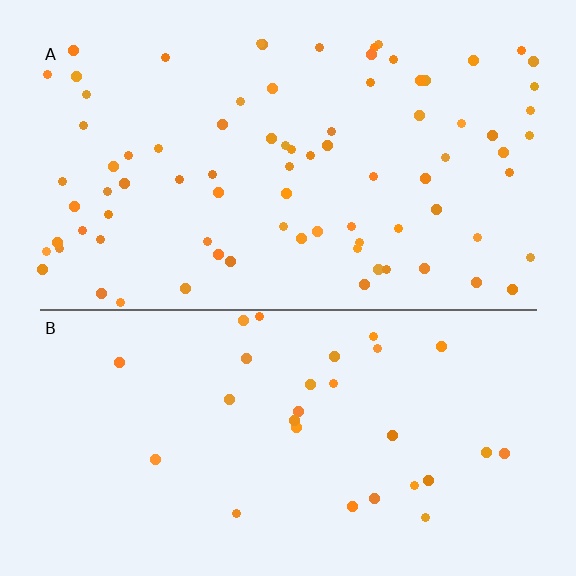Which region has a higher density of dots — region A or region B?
A (the top).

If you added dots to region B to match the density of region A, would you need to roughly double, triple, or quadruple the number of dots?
Approximately triple.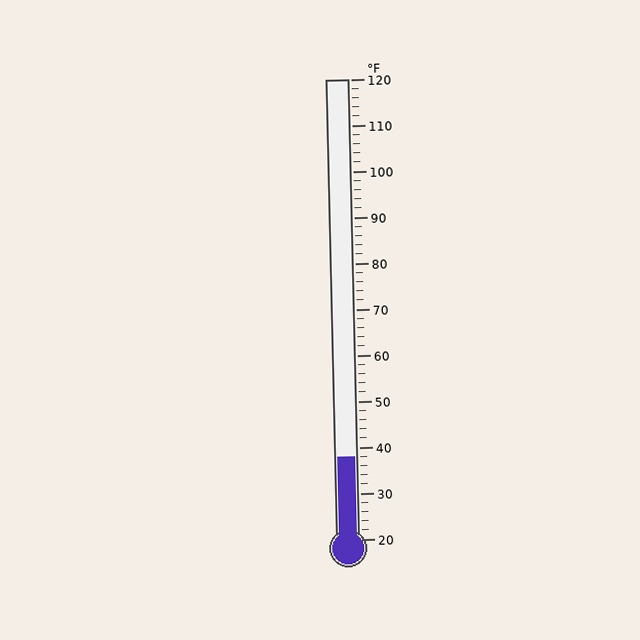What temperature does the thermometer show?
The thermometer shows approximately 38°F.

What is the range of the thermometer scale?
The thermometer scale ranges from 20°F to 120°F.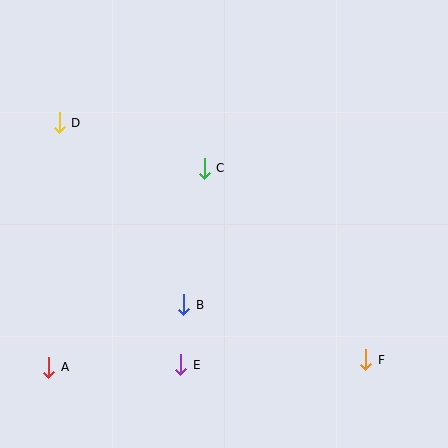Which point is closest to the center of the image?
Point C at (204, 168) is closest to the center.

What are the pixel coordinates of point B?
Point B is at (184, 305).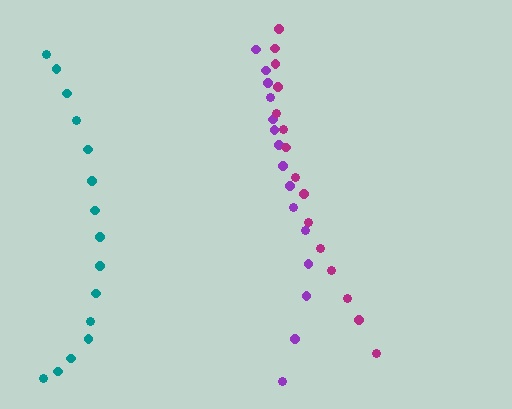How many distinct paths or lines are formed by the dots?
There are 3 distinct paths.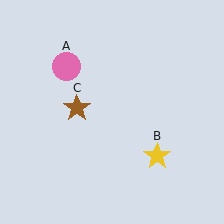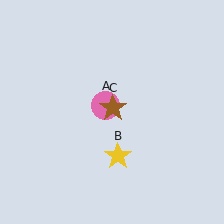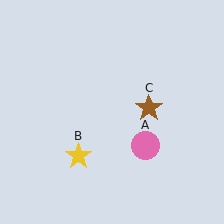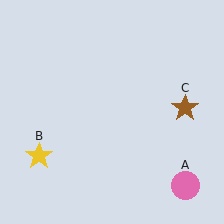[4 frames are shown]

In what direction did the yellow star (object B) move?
The yellow star (object B) moved left.